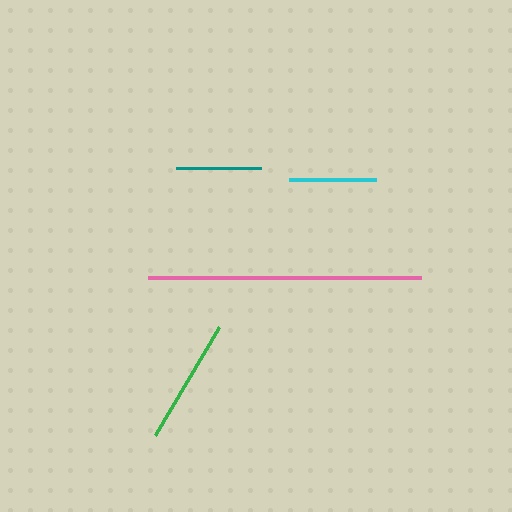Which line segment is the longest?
The pink line is the longest at approximately 273 pixels.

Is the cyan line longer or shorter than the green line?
The green line is longer than the cyan line.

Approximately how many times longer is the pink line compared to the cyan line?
The pink line is approximately 3.1 times the length of the cyan line.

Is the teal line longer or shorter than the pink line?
The pink line is longer than the teal line.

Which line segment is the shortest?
The teal line is the shortest at approximately 85 pixels.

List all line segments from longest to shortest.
From longest to shortest: pink, green, cyan, teal.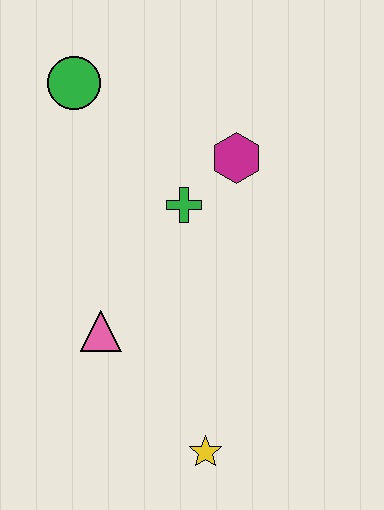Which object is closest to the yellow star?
The pink triangle is closest to the yellow star.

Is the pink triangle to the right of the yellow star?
No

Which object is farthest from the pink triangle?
The green circle is farthest from the pink triangle.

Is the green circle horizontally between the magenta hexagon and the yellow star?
No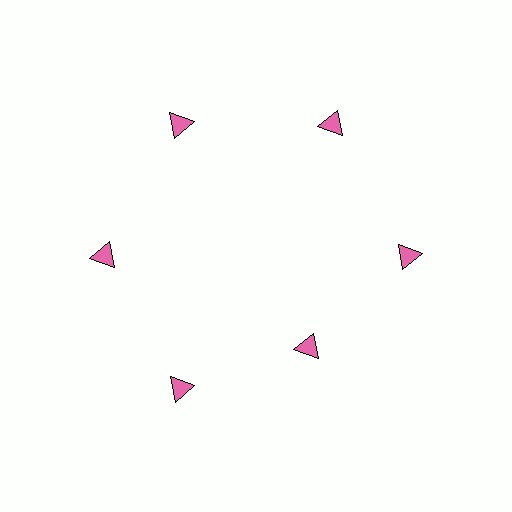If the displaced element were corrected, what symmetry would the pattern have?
It would have 6-fold rotational symmetry — the pattern would map onto itself every 60 degrees.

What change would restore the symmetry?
The symmetry would be restored by moving it outward, back onto the ring so that all 6 triangles sit at equal angles and equal distance from the center.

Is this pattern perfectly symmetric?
No. The 6 pink triangles are arranged in a ring, but one element near the 5 o'clock position is pulled inward toward the center, breaking the 6-fold rotational symmetry.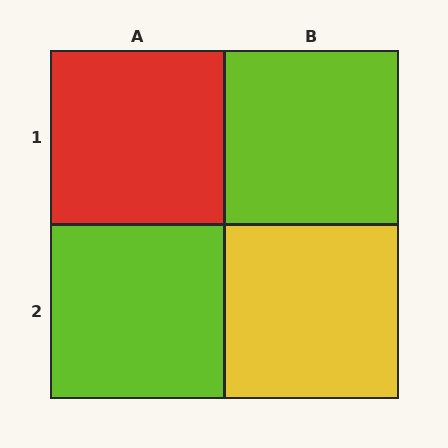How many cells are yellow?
1 cell is yellow.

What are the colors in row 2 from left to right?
Lime, yellow.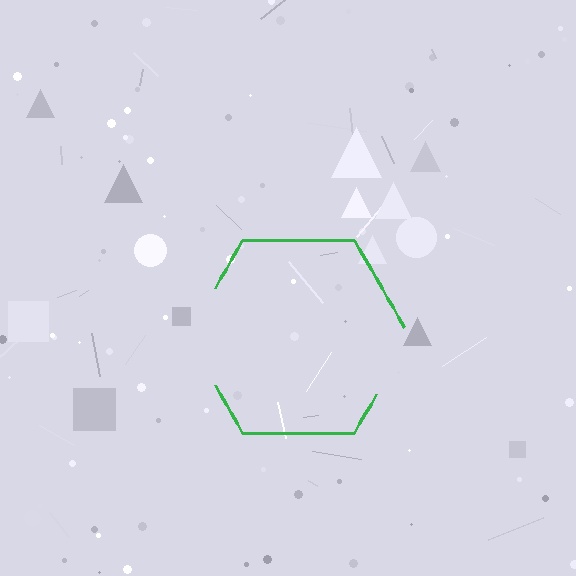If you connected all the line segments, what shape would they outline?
They would outline a hexagon.